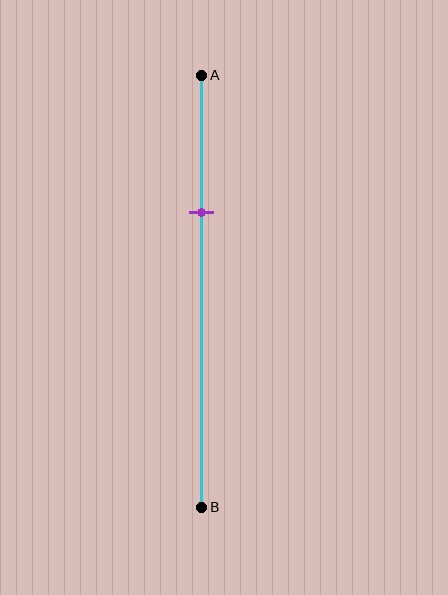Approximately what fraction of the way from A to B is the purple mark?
The purple mark is approximately 30% of the way from A to B.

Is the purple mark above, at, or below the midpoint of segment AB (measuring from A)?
The purple mark is above the midpoint of segment AB.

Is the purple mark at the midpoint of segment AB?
No, the mark is at about 30% from A, not at the 50% midpoint.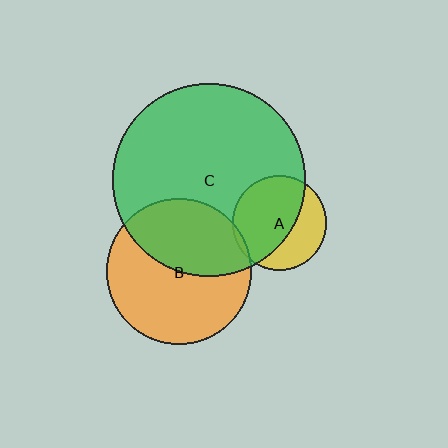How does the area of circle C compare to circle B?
Approximately 1.8 times.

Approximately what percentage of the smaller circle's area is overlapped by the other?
Approximately 40%.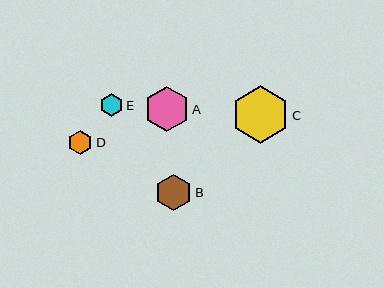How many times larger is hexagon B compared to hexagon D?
Hexagon B is approximately 1.5 times the size of hexagon D.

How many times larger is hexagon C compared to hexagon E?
Hexagon C is approximately 2.5 times the size of hexagon E.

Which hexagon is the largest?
Hexagon C is the largest with a size of approximately 58 pixels.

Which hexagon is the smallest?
Hexagon E is the smallest with a size of approximately 23 pixels.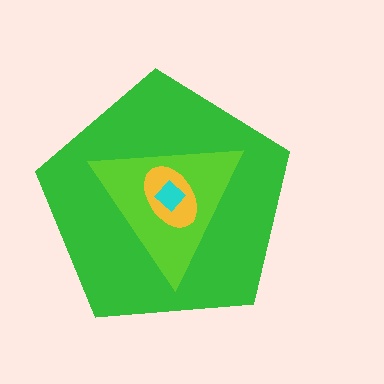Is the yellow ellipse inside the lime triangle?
Yes.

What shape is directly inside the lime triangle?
The yellow ellipse.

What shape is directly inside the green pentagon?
The lime triangle.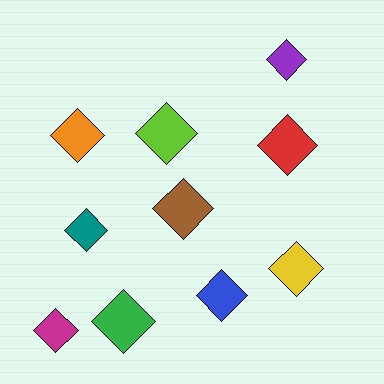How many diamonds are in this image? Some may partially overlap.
There are 10 diamonds.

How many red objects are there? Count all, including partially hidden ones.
There is 1 red object.